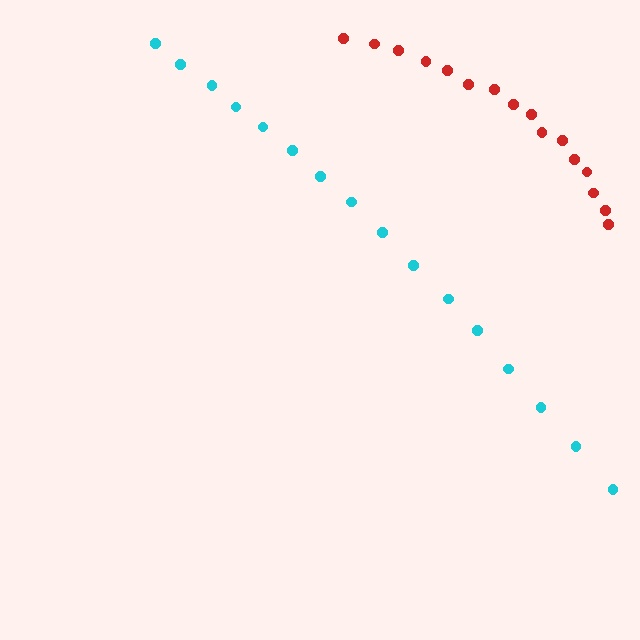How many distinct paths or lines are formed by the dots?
There are 2 distinct paths.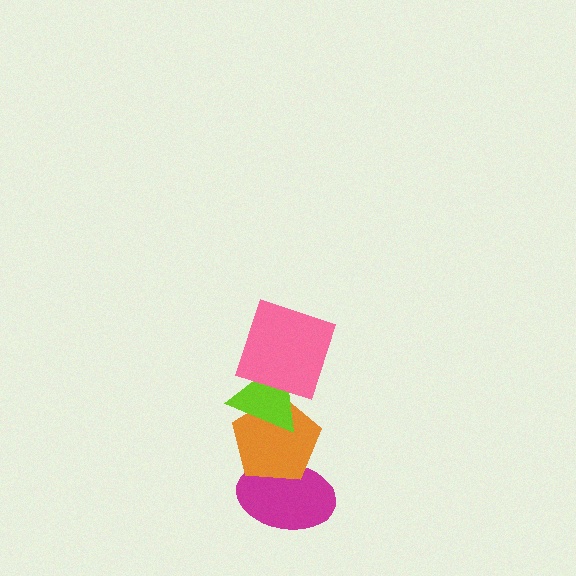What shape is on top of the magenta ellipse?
The orange pentagon is on top of the magenta ellipse.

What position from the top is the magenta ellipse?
The magenta ellipse is 4th from the top.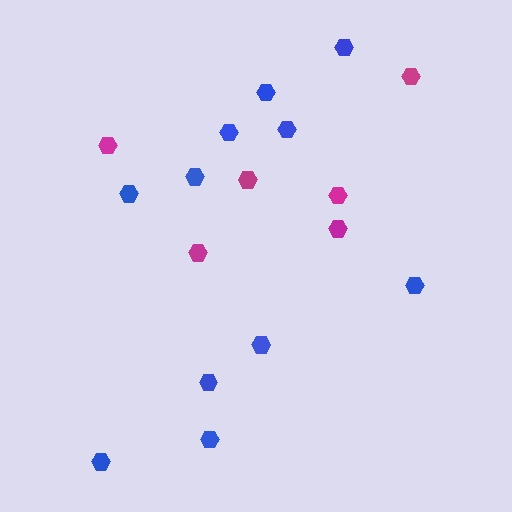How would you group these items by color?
There are 2 groups: one group of blue hexagons (11) and one group of magenta hexagons (6).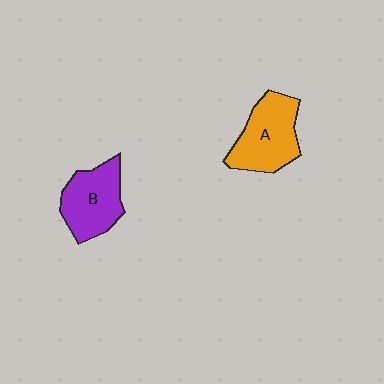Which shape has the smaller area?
Shape B (purple).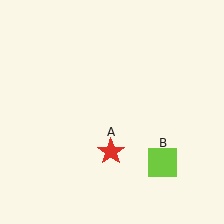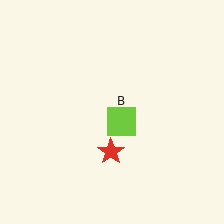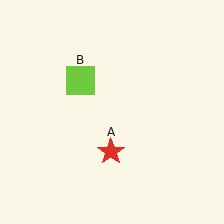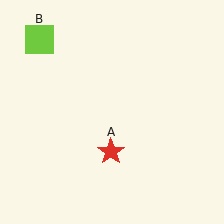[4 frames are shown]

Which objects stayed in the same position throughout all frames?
Red star (object A) remained stationary.